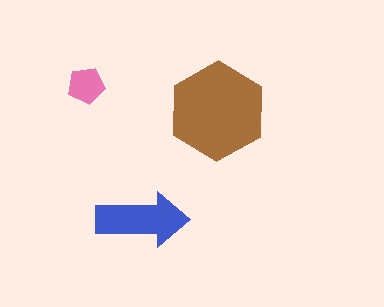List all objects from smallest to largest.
The pink pentagon, the blue arrow, the brown hexagon.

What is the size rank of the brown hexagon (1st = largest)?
1st.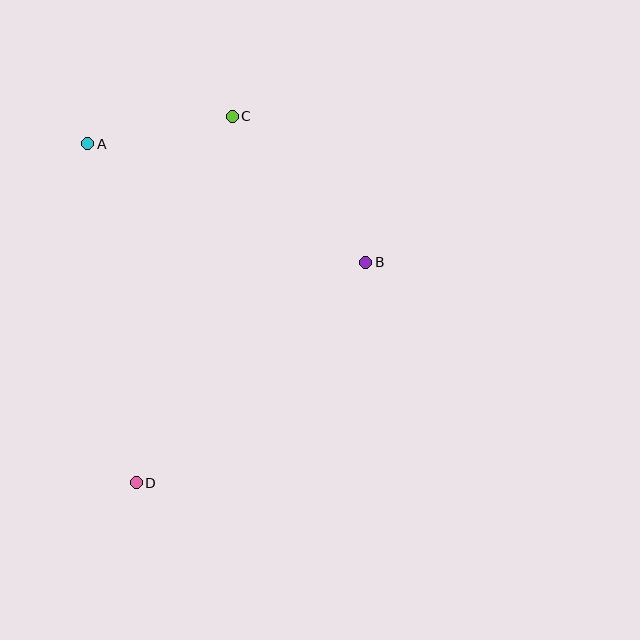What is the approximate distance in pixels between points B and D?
The distance between B and D is approximately 318 pixels.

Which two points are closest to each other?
Points A and C are closest to each other.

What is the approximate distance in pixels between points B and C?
The distance between B and C is approximately 198 pixels.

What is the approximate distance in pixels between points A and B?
The distance between A and B is approximately 302 pixels.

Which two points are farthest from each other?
Points C and D are farthest from each other.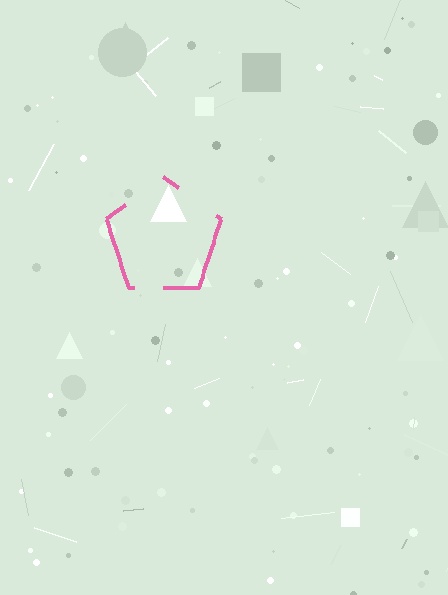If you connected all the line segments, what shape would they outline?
They would outline a pentagon.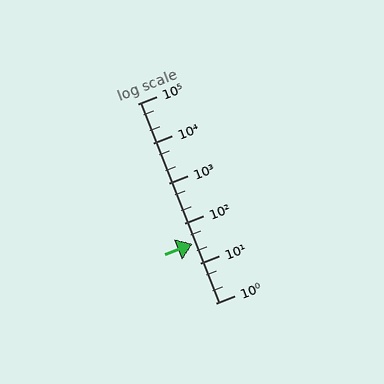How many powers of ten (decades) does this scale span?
The scale spans 5 decades, from 1 to 100000.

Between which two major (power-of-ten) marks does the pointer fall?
The pointer is between 10 and 100.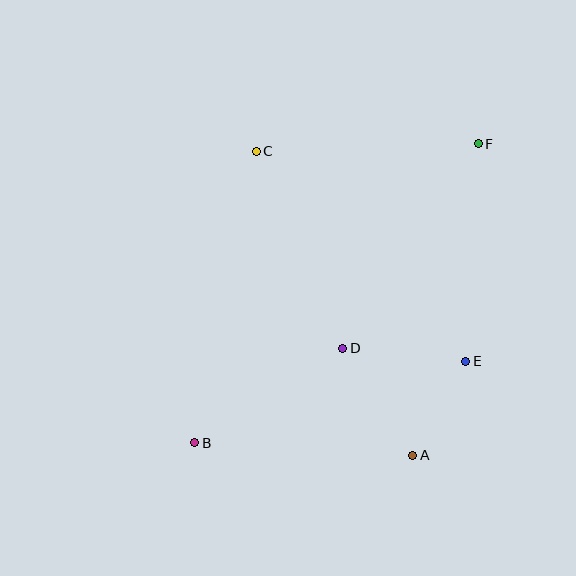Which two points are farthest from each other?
Points B and F are farthest from each other.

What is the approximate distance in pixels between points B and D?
The distance between B and D is approximately 176 pixels.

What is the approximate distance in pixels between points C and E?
The distance between C and E is approximately 297 pixels.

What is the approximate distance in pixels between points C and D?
The distance between C and D is approximately 215 pixels.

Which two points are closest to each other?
Points A and E are closest to each other.